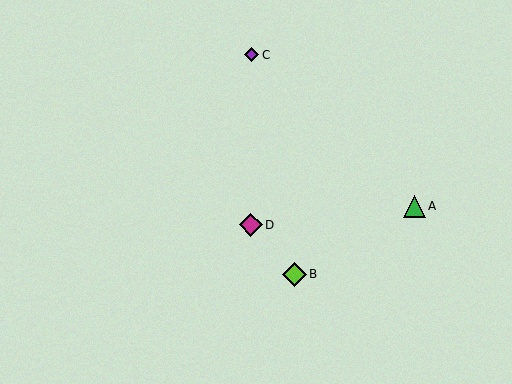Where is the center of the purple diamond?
The center of the purple diamond is at (251, 55).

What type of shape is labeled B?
Shape B is a lime diamond.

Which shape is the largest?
The lime diamond (labeled B) is the largest.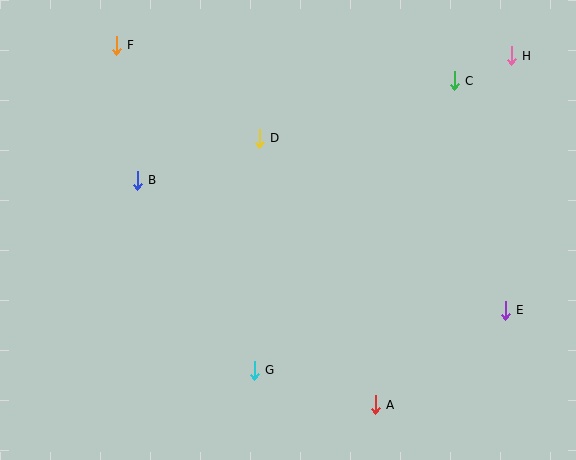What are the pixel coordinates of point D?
Point D is at (259, 138).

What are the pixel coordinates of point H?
Point H is at (511, 56).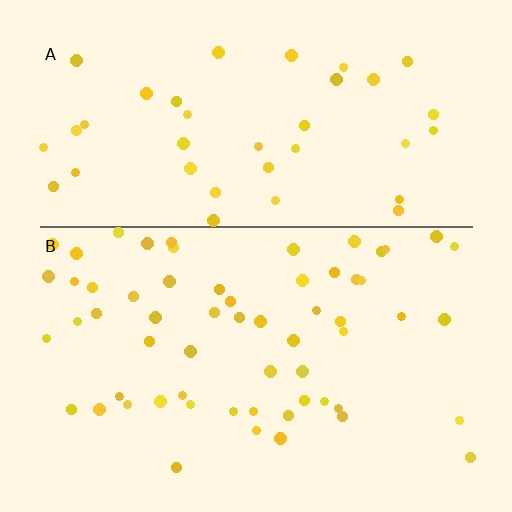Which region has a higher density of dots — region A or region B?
B (the bottom).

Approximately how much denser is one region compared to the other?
Approximately 1.5× — region B over region A.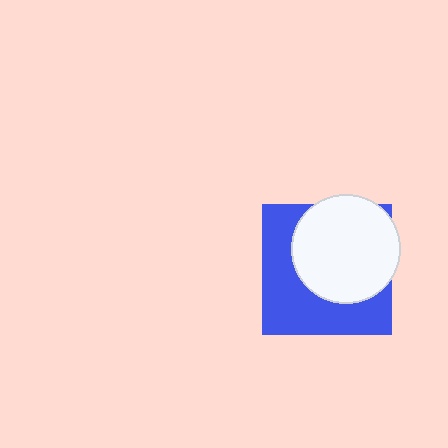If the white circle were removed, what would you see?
You would see the complete blue square.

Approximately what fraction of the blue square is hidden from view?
Roughly 51% of the blue square is hidden behind the white circle.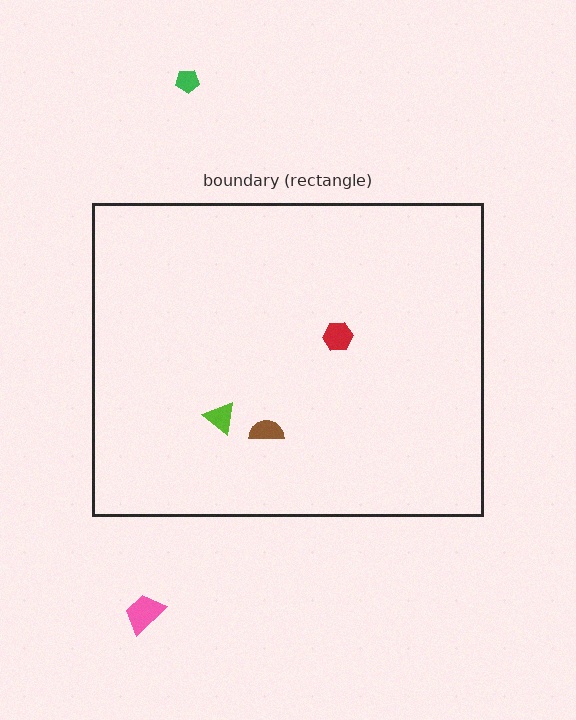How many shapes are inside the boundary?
3 inside, 2 outside.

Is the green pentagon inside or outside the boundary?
Outside.